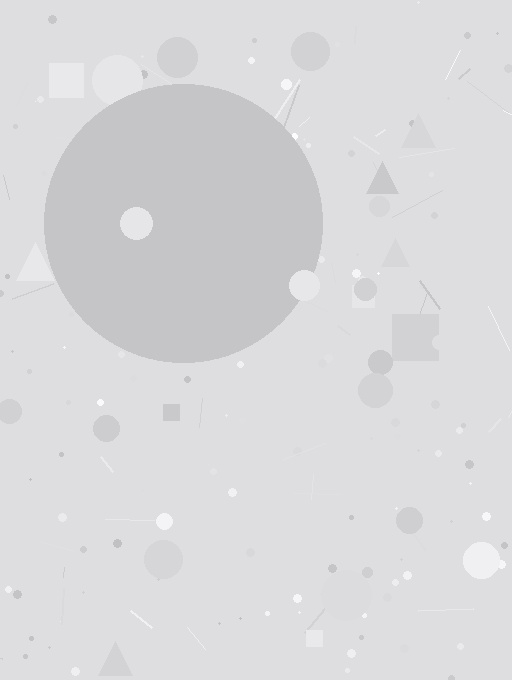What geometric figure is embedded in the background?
A circle is embedded in the background.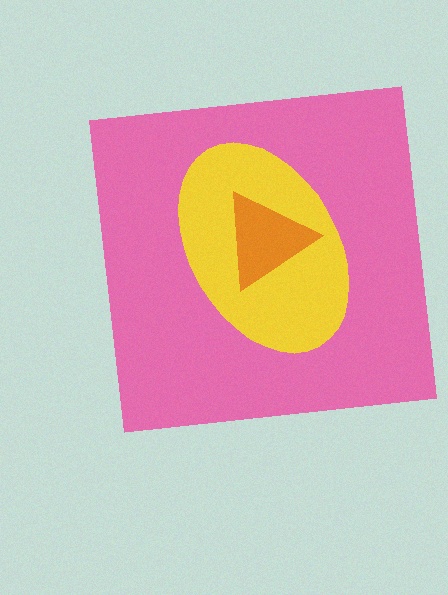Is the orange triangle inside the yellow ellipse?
Yes.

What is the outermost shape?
The pink square.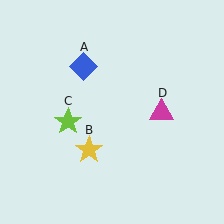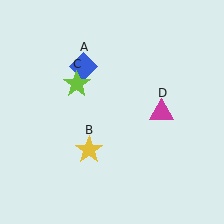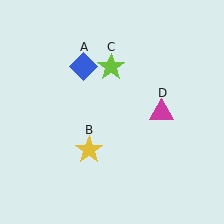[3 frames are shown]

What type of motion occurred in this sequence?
The lime star (object C) rotated clockwise around the center of the scene.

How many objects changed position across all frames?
1 object changed position: lime star (object C).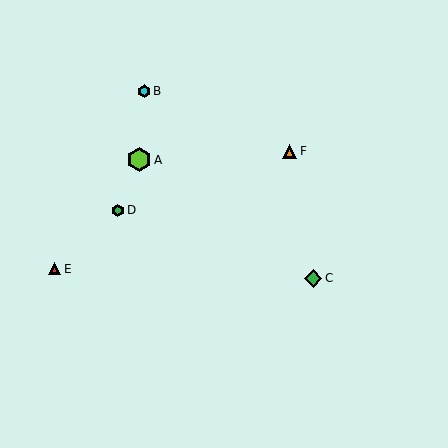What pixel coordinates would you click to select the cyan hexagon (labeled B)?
Click at (144, 91) to select the cyan hexagon B.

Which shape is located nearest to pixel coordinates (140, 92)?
The cyan hexagon (labeled B) at (144, 91) is nearest to that location.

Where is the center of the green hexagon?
The center of the green hexagon is at (118, 210).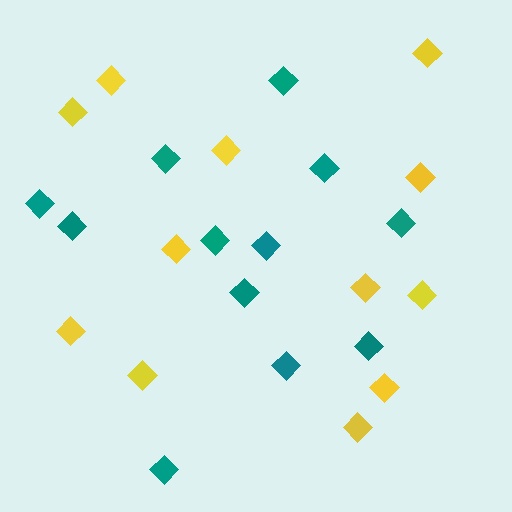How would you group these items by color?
There are 2 groups: one group of yellow diamonds (12) and one group of teal diamonds (12).